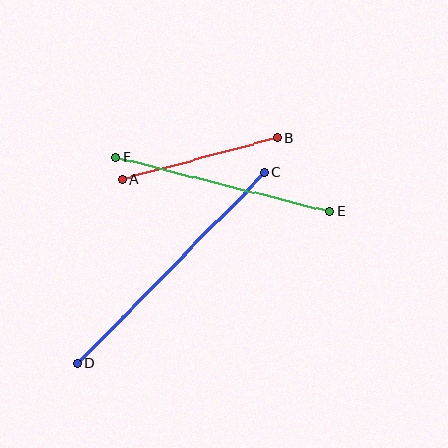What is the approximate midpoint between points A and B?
The midpoint is at approximately (200, 159) pixels.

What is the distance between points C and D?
The distance is approximately 267 pixels.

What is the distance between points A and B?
The distance is approximately 160 pixels.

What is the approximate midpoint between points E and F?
The midpoint is at approximately (223, 184) pixels.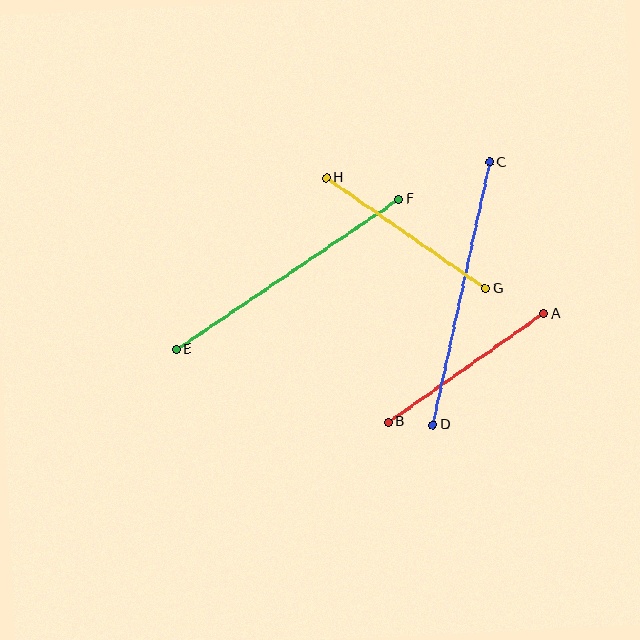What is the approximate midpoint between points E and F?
The midpoint is at approximately (288, 274) pixels.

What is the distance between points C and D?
The distance is approximately 269 pixels.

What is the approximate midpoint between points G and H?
The midpoint is at approximately (406, 233) pixels.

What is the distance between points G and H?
The distance is approximately 194 pixels.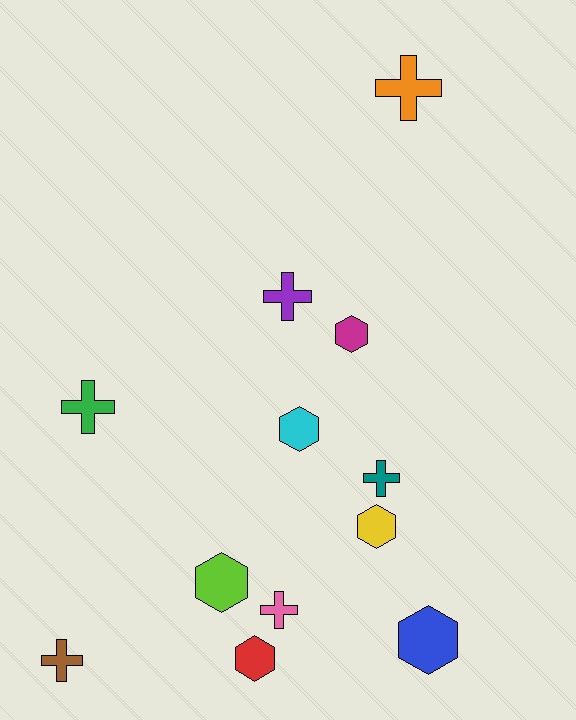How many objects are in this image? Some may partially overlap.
There are 12 objects.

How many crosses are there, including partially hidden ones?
There are 6 crosses.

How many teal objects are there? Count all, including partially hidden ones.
There is 1 teal object.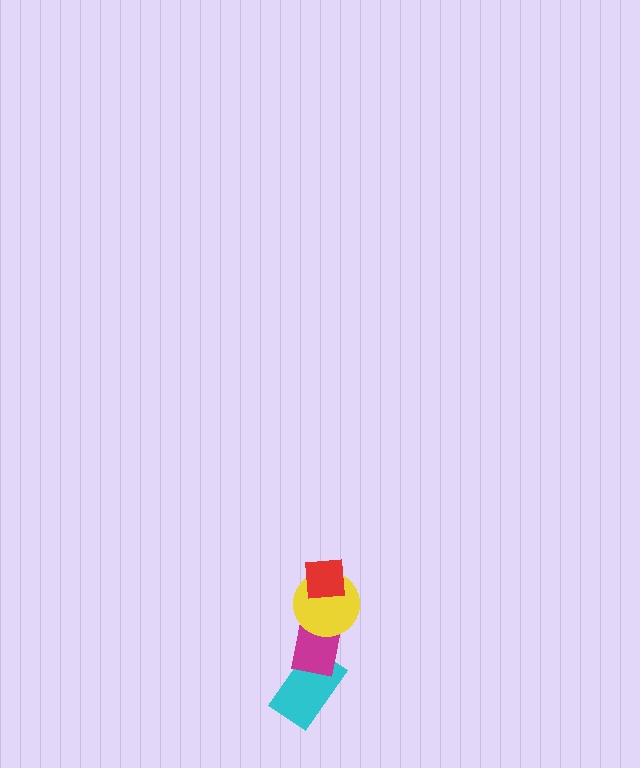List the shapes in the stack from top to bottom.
From top to bottom: the red square, the yellow circle, the magenta rectangle, the cyan rectangle.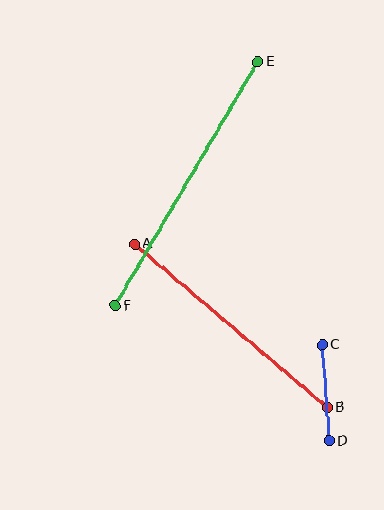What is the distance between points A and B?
The distance is approximately 253 pixels.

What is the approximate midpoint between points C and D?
The midpoint is at approximately (325, 393) pixels.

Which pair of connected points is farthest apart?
Points E and F are farthest apart.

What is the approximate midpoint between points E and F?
The midpoint is at approximately (187, 184) pixels.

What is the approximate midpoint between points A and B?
The midpoint is at approximately (231, 326) pixels.